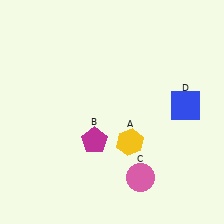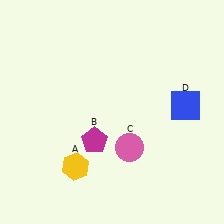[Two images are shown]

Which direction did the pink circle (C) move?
The pink circle (C) moved up.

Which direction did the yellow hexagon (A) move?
The yellow hexagon (A) moved left.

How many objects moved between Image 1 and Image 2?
2 objects moved between the two images.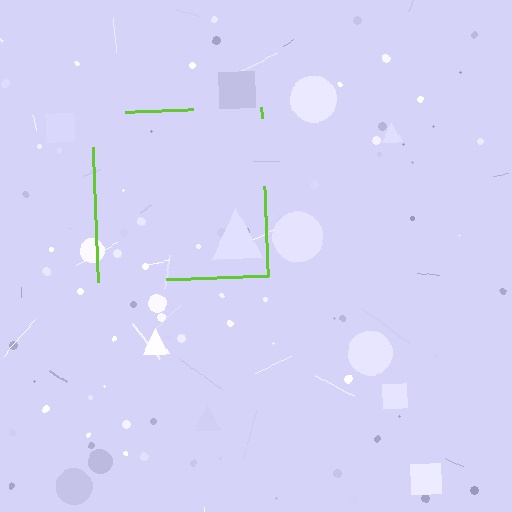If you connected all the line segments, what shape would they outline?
They would outline a square.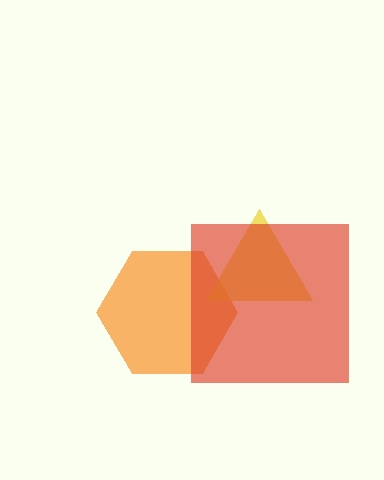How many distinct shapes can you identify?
There are 3 distinct shapes: an orange hexagon, a yellow triangle, a red square.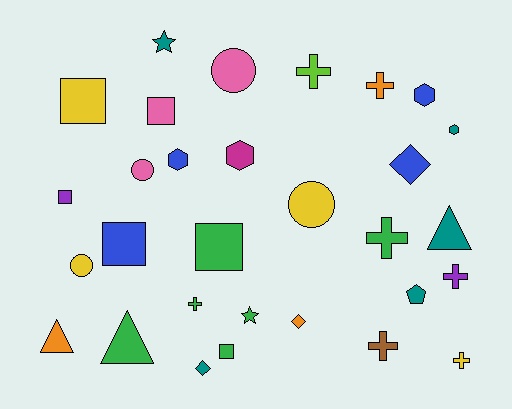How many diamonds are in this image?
There are 3 diamonds.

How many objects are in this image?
There are 30 objects.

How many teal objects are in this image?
There are 5 teal objects.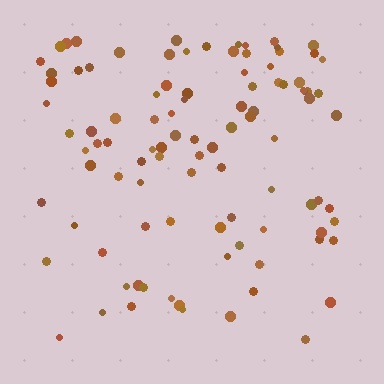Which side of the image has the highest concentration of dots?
The top.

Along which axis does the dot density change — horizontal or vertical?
Vertical.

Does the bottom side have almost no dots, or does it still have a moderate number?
Still a moderate number, just noticeably fewer than the top.